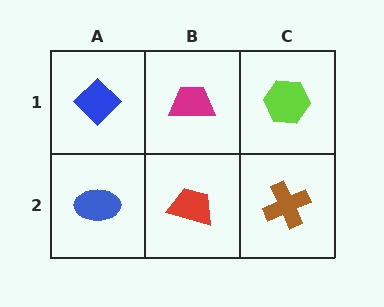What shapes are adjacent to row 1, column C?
A brown cross (row 2, column C), a magenta trapezoid (row 1, column B).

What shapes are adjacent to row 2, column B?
A magenta trapezoid (row 1, column B), a blue ellipse (row 2, column A), a brown cross (row 2, column C).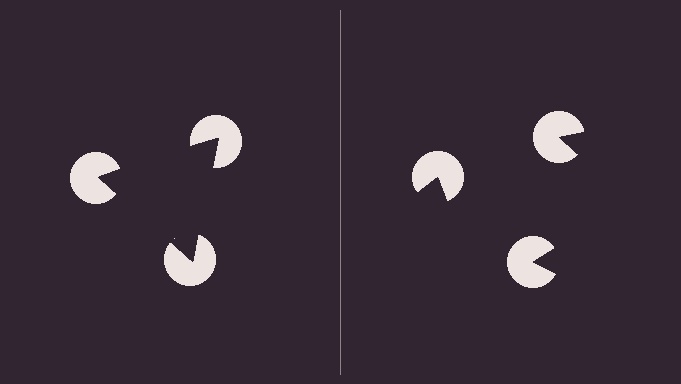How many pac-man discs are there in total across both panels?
6 — 3 on each side.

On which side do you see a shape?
An illusory triangle appears on the left side. On the right side the wedge cuts are rotated, so no coherent shape forms.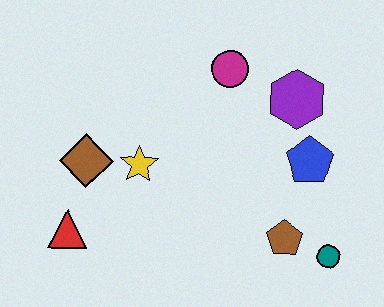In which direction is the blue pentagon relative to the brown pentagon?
The blue pentagon is above the brown pentagon.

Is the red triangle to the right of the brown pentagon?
No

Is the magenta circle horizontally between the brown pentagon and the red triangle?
Yes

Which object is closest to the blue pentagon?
The purple hexagon is closest to the blue pentagon.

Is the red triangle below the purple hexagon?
Yes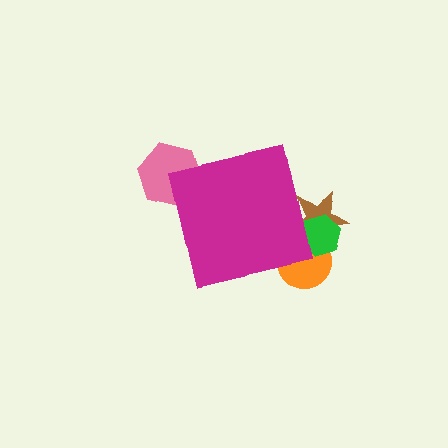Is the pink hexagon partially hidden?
Yes, the pink hexagon is partially hidden behind the magenta square.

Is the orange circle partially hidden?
Yes, the orange circle is partially hidden behind the magenta square.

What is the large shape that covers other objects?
A magenta square.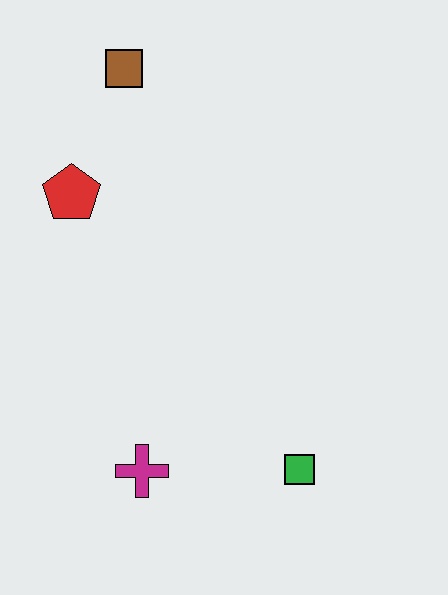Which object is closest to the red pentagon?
The brown square is closest to the red pentagon.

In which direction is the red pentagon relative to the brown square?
The red pentagon is below the brown square.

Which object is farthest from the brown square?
The green square is farthest from the brown square.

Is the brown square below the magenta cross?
No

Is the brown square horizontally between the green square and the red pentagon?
Yes